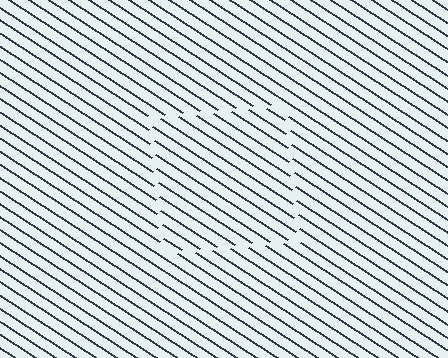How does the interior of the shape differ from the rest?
The interior of the shape contains the same grating, shifted by half a period — the contour is defined by the phase discontinuity where line-ends from the inner and outer gratings abut.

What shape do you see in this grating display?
An illusory square. The interior of the shape contains the same grating, shifted by half a period — the contour is defined by the phase discontinuity where line-ends from the inner and outer gratings abut.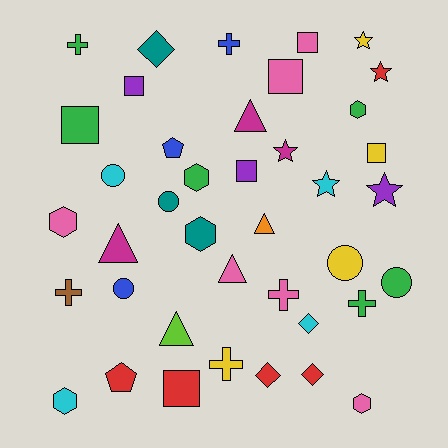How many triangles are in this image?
There are 5 triangles.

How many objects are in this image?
There are 40 objects.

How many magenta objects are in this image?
There are 3 magenta objects.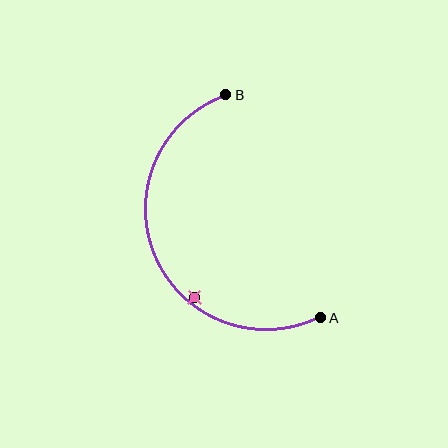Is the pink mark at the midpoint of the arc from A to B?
No — the pink mark does not lie on the arc at all. It sits slightly inside the curve.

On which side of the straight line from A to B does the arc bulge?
The arc bulges to the left of the straight line connecting A and B.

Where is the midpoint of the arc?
The arc midpoint is the point on the curve farthest from the straight line joining A and B. It sits to the left of that line.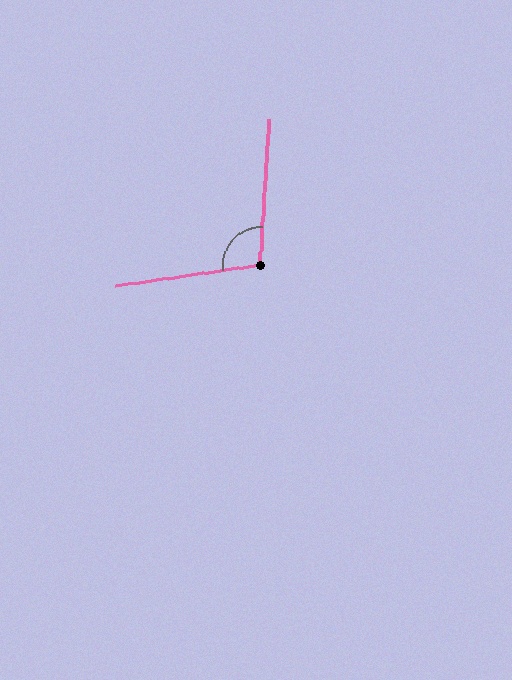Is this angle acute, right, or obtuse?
It is obtuse.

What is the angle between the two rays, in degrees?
Approximately 102 degrees.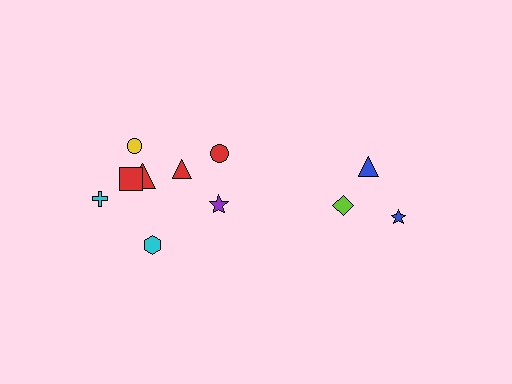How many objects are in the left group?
There are 8 objects.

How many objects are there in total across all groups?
There are 11 objects.